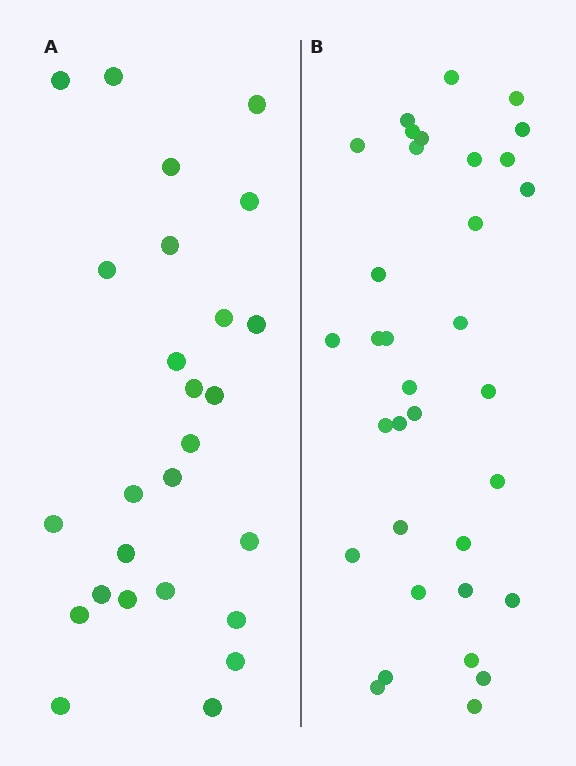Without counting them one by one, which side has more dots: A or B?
Region B (the right region) has more dots.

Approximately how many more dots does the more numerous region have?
Region B has roughly 8 or so more dots than region A.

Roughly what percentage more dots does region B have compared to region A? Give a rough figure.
About 30% more.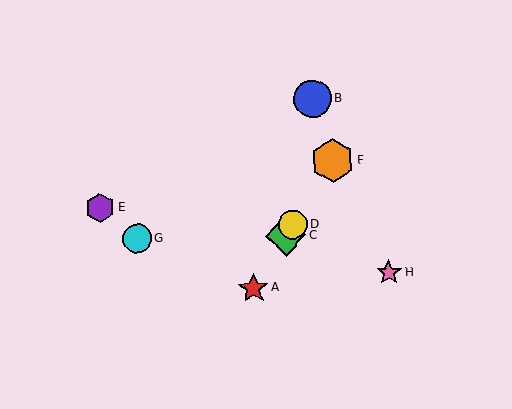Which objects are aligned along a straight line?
Objects A, C, D, F are aligned along a straight line.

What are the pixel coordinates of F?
Object F is at (332, 161).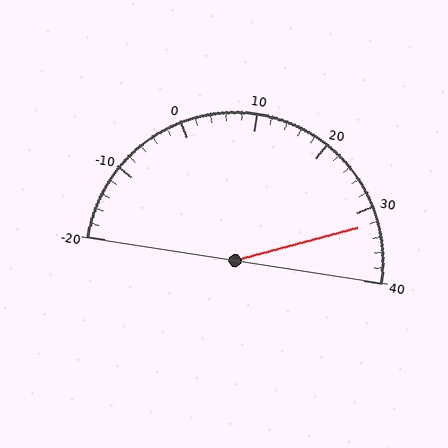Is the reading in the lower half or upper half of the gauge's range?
The reading is in the upper half of the range (-20 to 40).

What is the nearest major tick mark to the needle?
The nearest major tick mark is 30.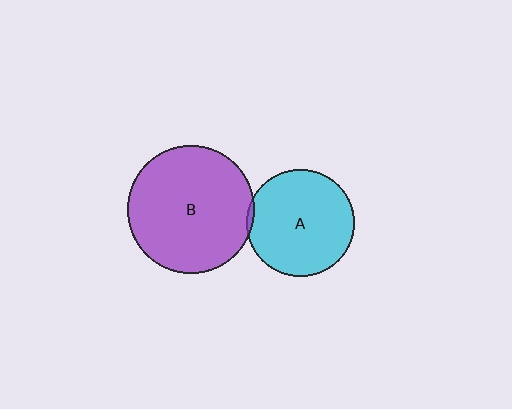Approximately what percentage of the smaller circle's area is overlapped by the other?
Approximately 5%.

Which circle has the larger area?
Circle B (purple).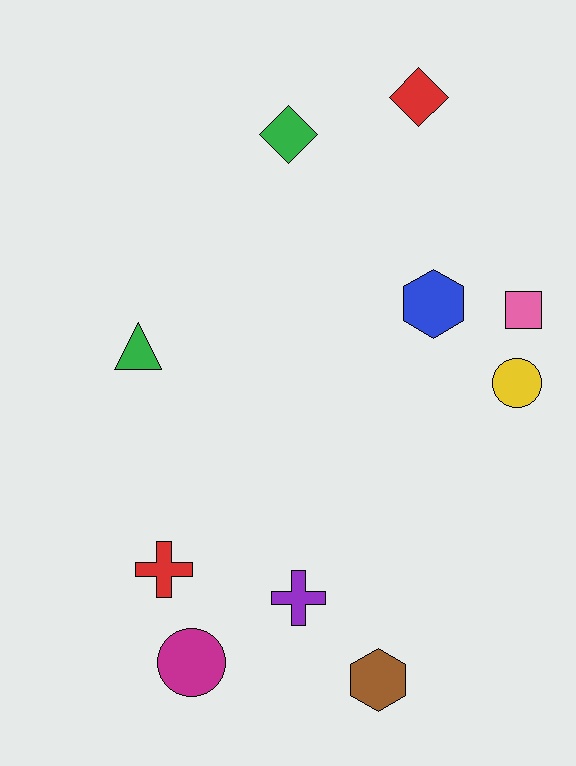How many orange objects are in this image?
There are no orange objects.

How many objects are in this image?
There are 10 objects.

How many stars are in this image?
There are no stars.